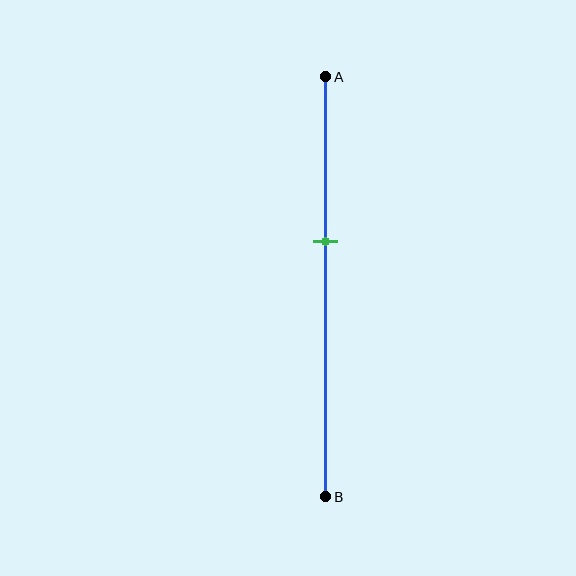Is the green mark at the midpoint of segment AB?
No, the mark is at about 40% from A, not at the 50% midpoint.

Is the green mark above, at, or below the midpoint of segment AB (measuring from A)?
The green mark is above the midpoint of segment AB.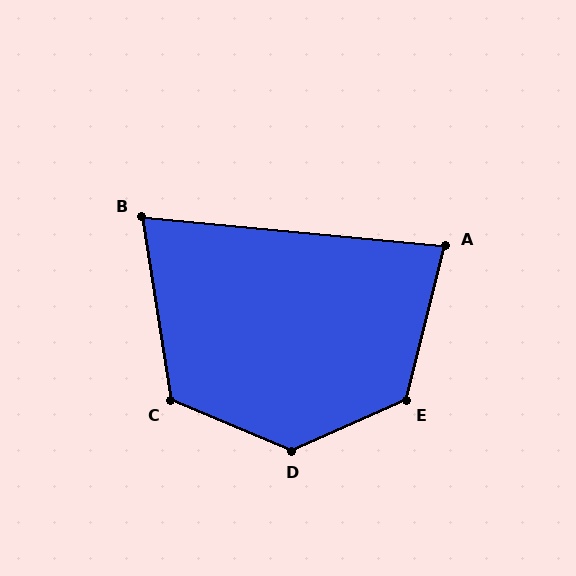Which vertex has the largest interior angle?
D, at approximately 134 degrees.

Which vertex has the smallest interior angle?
B, at approximately 76 degrees.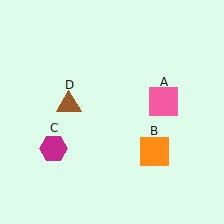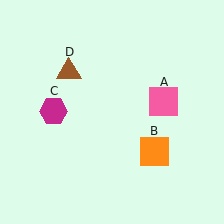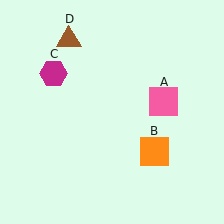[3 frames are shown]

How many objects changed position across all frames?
2 objects changed position: magenta hexagon (object C), brown triangle (object D).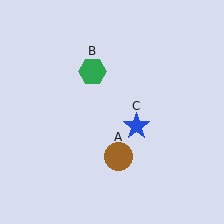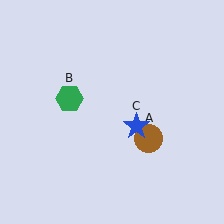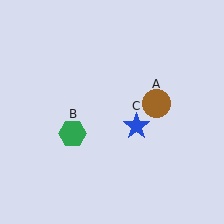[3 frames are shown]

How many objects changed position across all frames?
2 objects changed position: brown circle (object A), green hexagon (object B).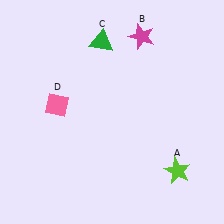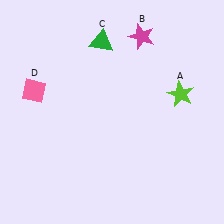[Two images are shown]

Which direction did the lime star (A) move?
The lime star (A) moved up.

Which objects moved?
The objects that moved are: the lime star (A), the pink diamond (D).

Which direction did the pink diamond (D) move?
The pink diamond (D) moved left.